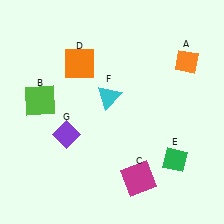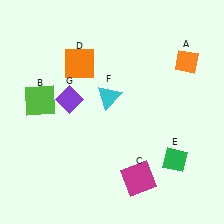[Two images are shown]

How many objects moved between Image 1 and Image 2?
1 object moved between the two images.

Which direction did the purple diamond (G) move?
The purple diamond (G) moved up.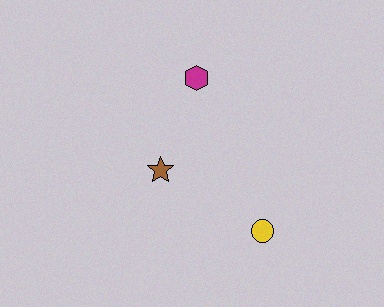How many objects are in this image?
There are 3 objects.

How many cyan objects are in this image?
There are no cyan objects.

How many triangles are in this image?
There are no triangles.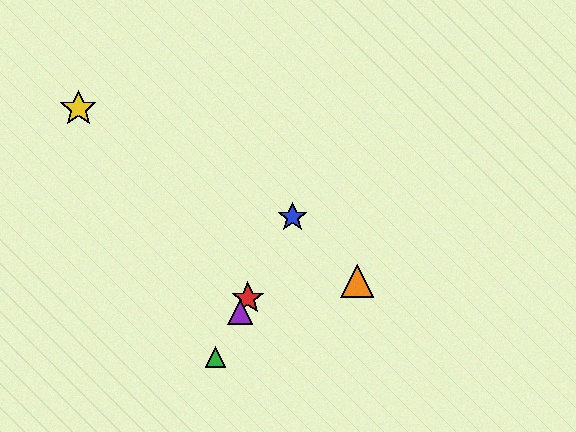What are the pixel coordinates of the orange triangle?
The orange triangle is at (357, 281).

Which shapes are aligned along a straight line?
The red star, the blue star, the green triangle, the purple triangle are aligned along a straight line.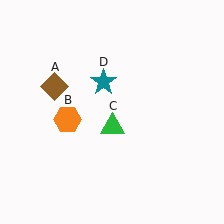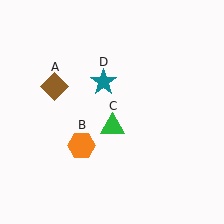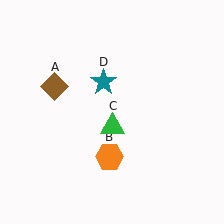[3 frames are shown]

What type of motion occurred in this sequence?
The orange hexagon (object B) rotated counterclockwise around the center of the scene.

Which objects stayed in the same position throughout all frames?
Brown diamond (object A) and green triangle (object C) and teal star (object D) remained stationary.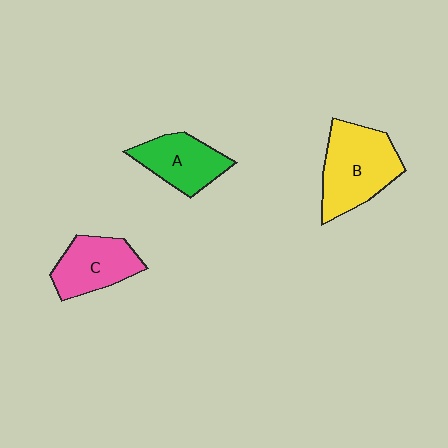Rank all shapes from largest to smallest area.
From largest to smallest: B (yellow), C (pink), A (green).